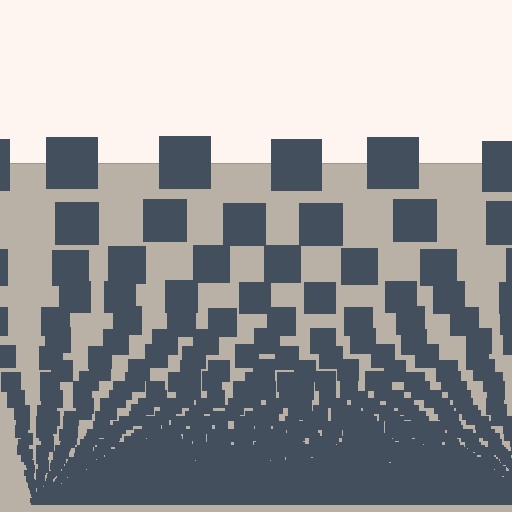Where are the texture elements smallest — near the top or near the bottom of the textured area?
Near the bottom.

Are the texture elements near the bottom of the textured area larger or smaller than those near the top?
Smaller. The gradient is inverted — elements near the bottom are smaller and denser.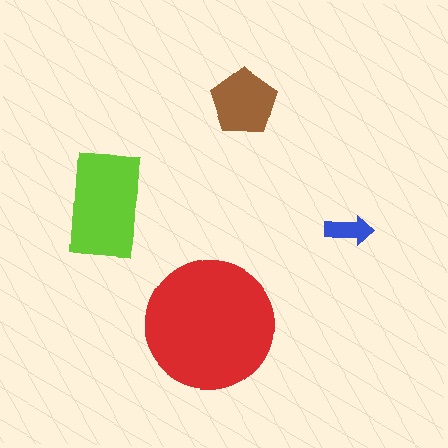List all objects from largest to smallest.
The red circle, the lime rectangle, the brown pentagon, the blue arrow.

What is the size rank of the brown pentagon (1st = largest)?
3rd.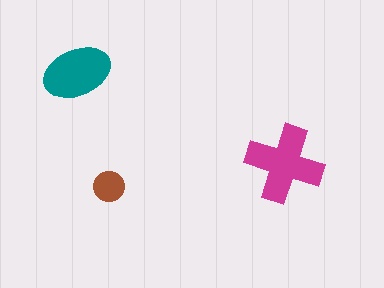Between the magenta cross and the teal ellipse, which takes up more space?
The magenta cross.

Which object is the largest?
The magenta cross.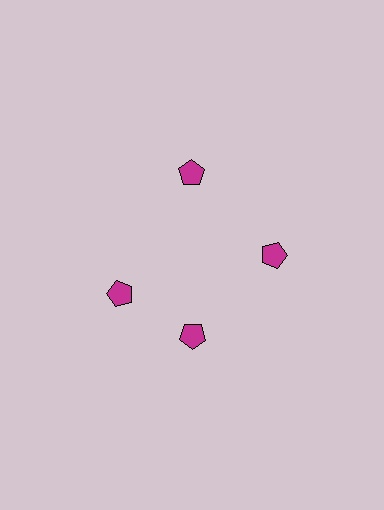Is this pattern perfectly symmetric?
No. The 4 magenta pentagons are arranged in a ring, but one element near the 9 o'clock position is rotated out of alignment along the ring, breaking the 4-fold rotational symmetry.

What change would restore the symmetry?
The symmetry would be restored by rotating it back into even spacing with its neighbors so that all 4 pentagons sit at equal angles and equal distance from the center.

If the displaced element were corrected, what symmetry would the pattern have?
It would have 4-fold rotational symmetry — the pattern would map onto itself every 90 degrees.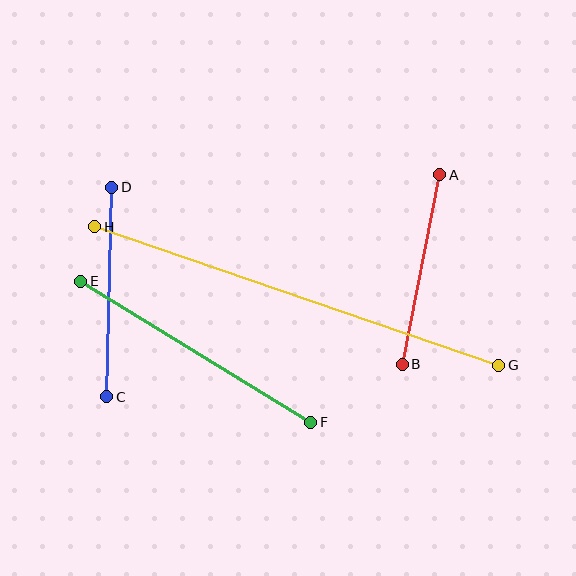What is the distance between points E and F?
The distance is approximately 270 pixels.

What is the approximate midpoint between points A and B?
The midpoint is at approximately (421, 269) pixels.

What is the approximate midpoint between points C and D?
The midpoint is at approximately (109, 292) pixels.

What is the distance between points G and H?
The distance is approximately 427 pixels.